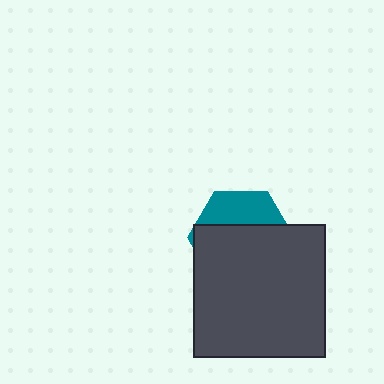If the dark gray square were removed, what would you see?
You would see the complete teal hexagon.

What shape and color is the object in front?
The object in front is a dark gray square.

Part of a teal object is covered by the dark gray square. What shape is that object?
It is a hexagon.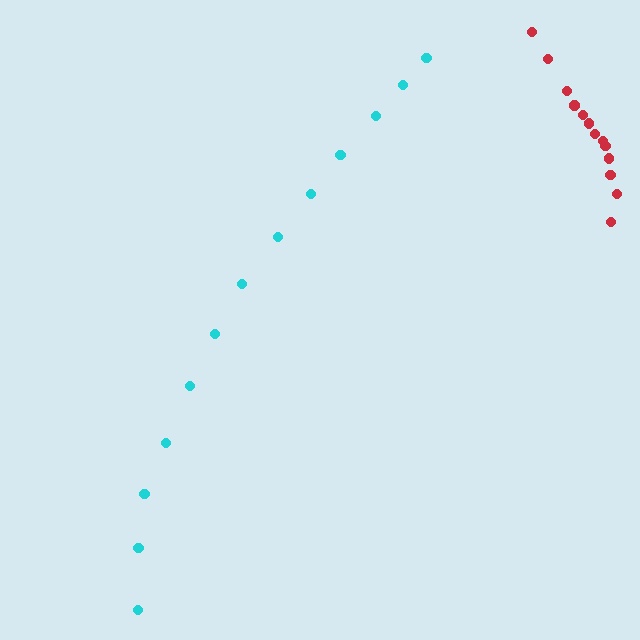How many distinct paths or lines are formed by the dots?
There are 2 distinct paths.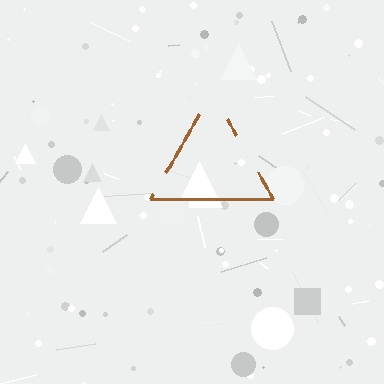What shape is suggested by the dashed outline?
The dashed outline suggests a triangle.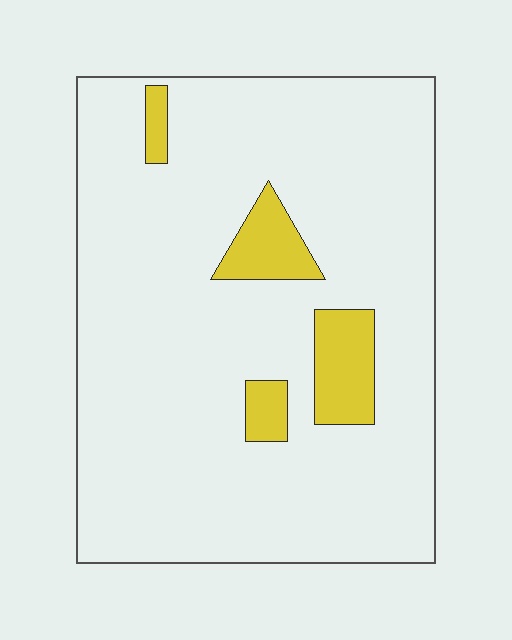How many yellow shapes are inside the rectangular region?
4.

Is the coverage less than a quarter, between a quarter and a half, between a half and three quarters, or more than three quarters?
Less than a quarter.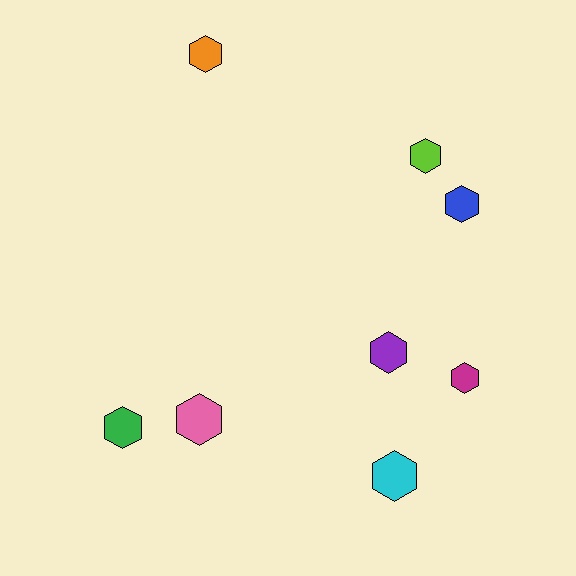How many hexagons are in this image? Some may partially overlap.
There are 8 hexagons.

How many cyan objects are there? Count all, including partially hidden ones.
There is 1 cyan object.